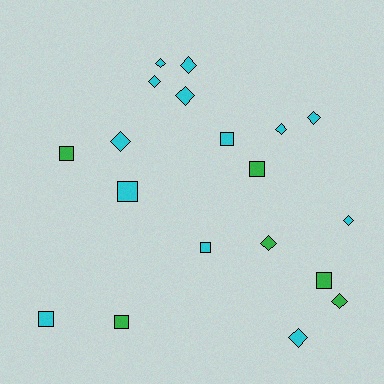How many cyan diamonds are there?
There are 9 cyan diamonds.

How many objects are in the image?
There are 19 objects.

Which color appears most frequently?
Cyan, with 13 objects.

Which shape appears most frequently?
Diamond, with 11 objects.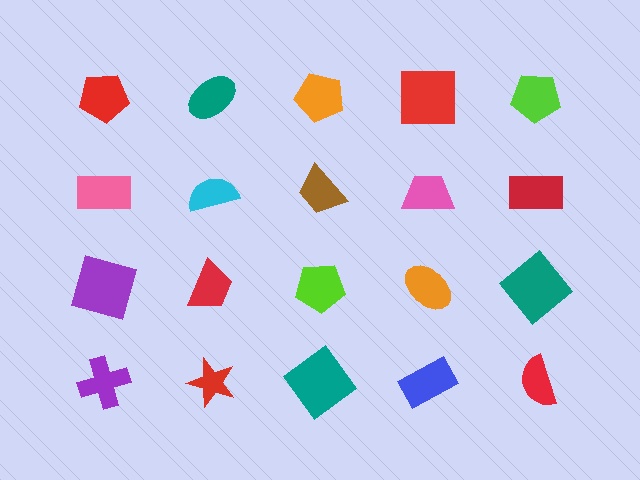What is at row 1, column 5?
A lime pentagon.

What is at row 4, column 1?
A purple cross.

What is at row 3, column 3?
A lime pentagon.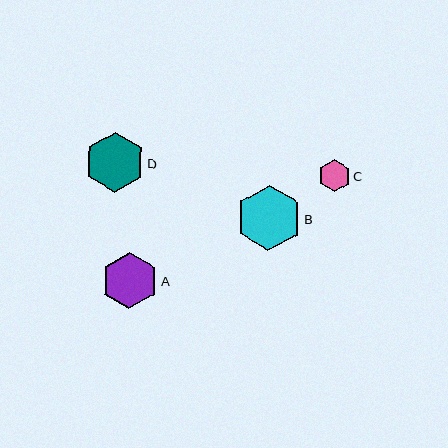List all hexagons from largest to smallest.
From largest to smallest: B, D, A, C.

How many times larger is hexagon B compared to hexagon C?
Hexagon B is approximately 2.1 times the size of hexagon C.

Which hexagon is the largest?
Hexagon B is the largest with a size of approximately 66 pixels.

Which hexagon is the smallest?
Hexagon C is the smallest with a size of approximately 32 pixels.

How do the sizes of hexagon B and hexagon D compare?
Hexagon B and hexagon D are approximately the same size.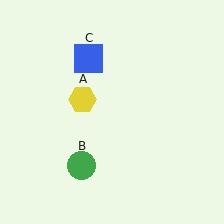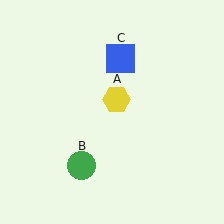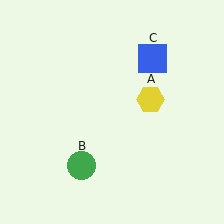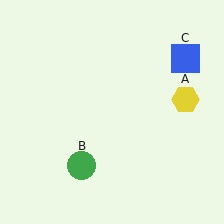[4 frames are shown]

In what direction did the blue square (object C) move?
The blue square (object C) moved right.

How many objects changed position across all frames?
2 objects changed position: yellow hexagon (object A), blue square (object C).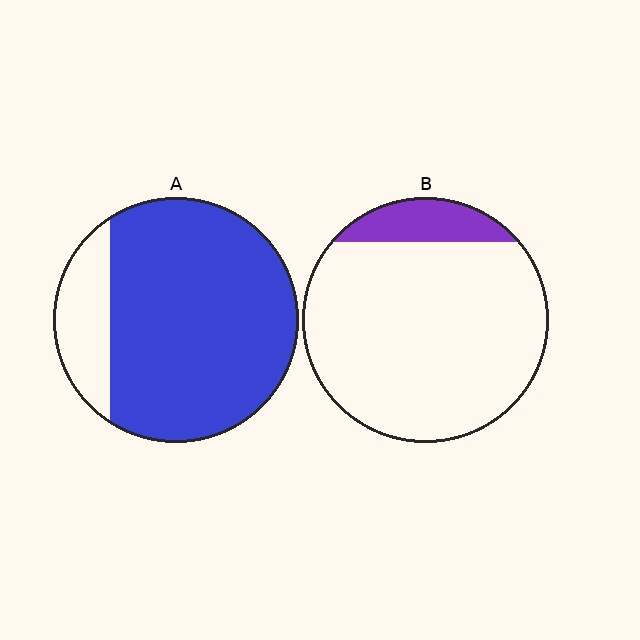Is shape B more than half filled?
No.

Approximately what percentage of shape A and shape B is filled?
A is approximately 80% and B is approximately 15%.